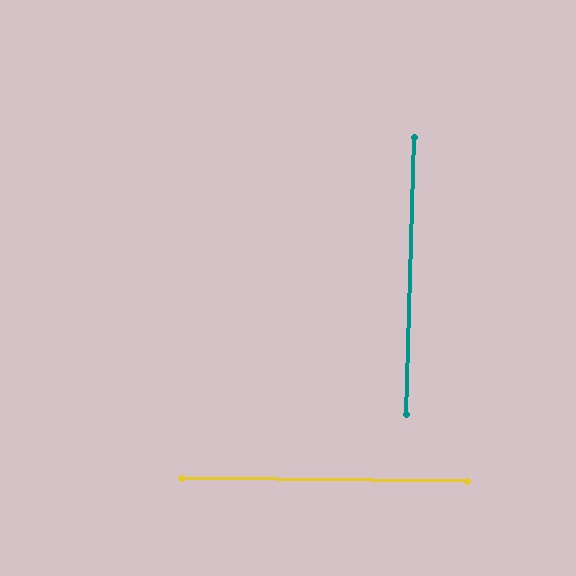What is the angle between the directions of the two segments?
Approximately 89 degrees.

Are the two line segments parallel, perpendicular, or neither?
Perpendicular — they meet at approximately 89°.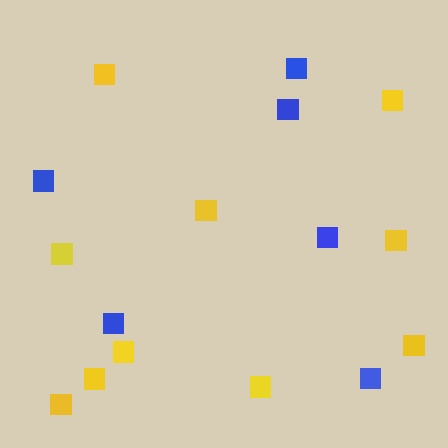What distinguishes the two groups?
There are 2 groups: one group of blue squares (6) and one group of yellow squares (10).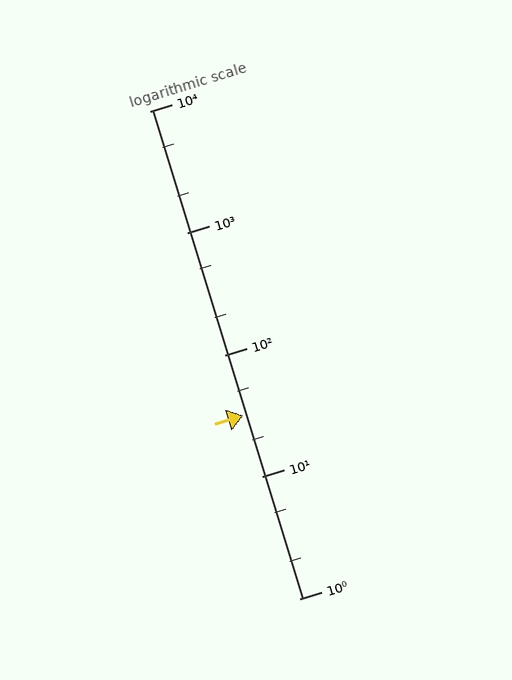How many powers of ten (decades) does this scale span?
The scale spans 4 decades, from 1 to 10000.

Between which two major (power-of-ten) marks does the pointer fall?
The pointer is between 10 and 100.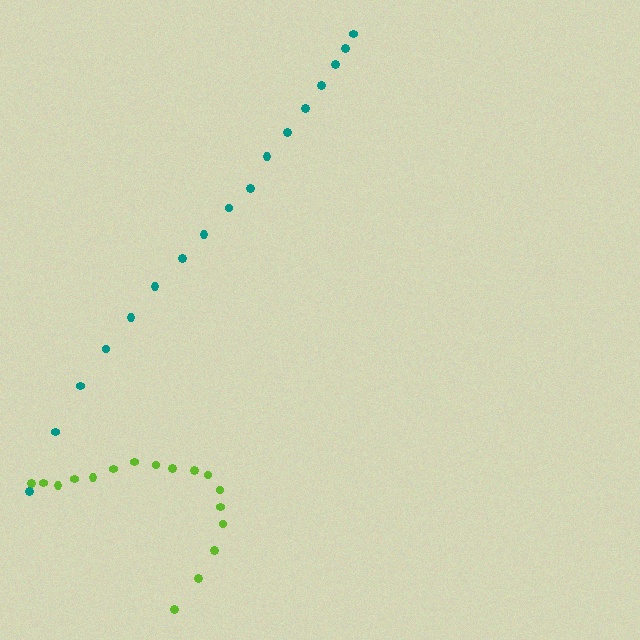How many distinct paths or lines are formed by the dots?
There are 2 distinct paths.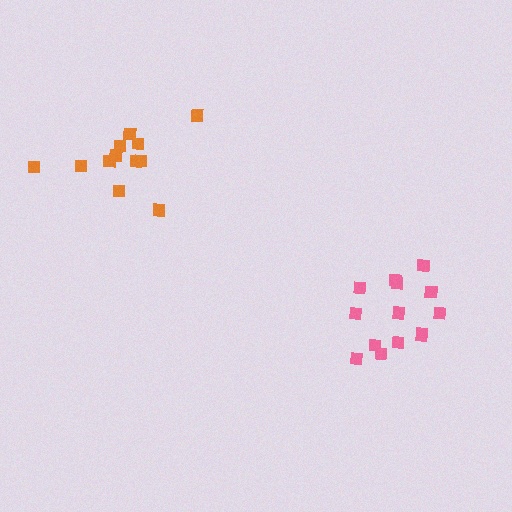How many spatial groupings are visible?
There are 2 spatial groupings.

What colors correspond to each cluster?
The clusters are colored: orange, pink.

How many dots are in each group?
Group 1: 12 dots, Group 2: 14 dots (26 total).